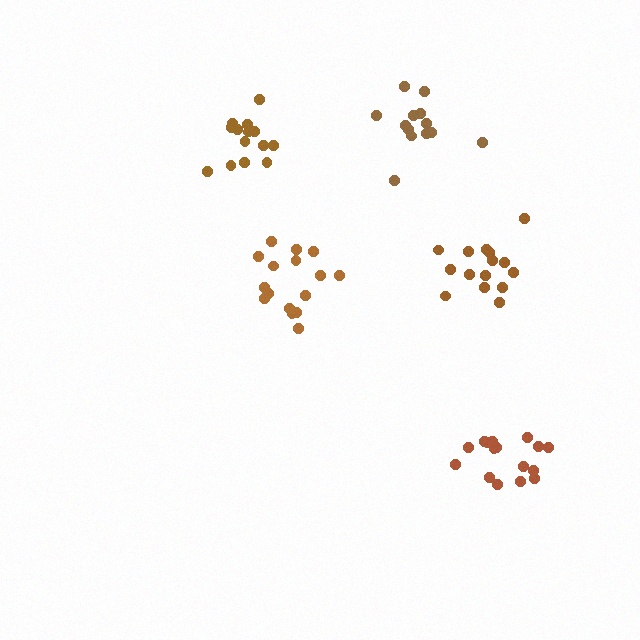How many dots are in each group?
Group 1: 16 dots, Group 2: 14 dots, Group 3: 16 dots, Group 4: 13 dots, Group 5: 15 dots (74 total).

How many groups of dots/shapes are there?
There are 5 groups.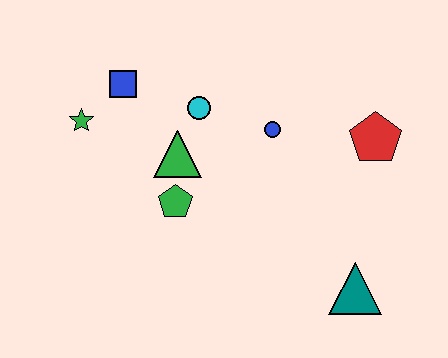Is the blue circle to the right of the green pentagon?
Yes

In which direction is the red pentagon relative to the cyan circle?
The red pentagon is to the right of the cyan circle.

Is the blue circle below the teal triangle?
No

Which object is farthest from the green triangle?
The teal triangle is farthest from the green triangle.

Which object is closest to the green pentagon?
The green triangle is closest to the green pentagon.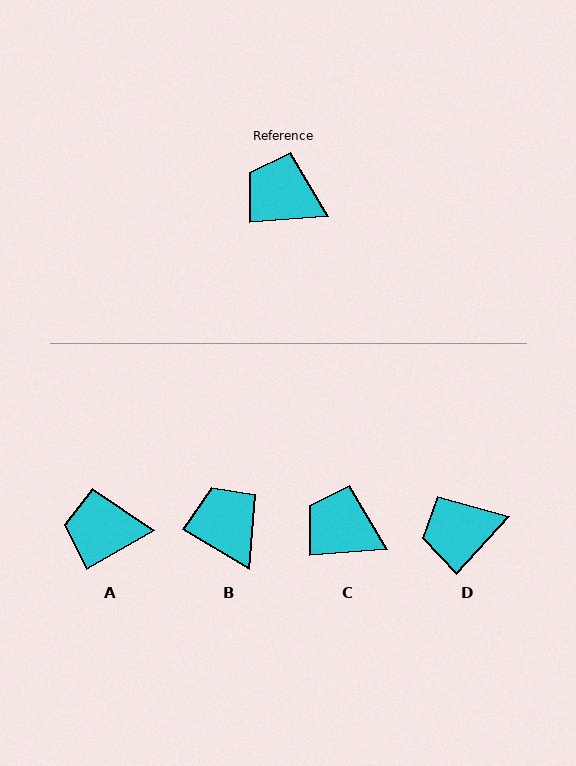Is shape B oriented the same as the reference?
No, it is off by about 35 degrees.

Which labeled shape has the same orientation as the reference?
C.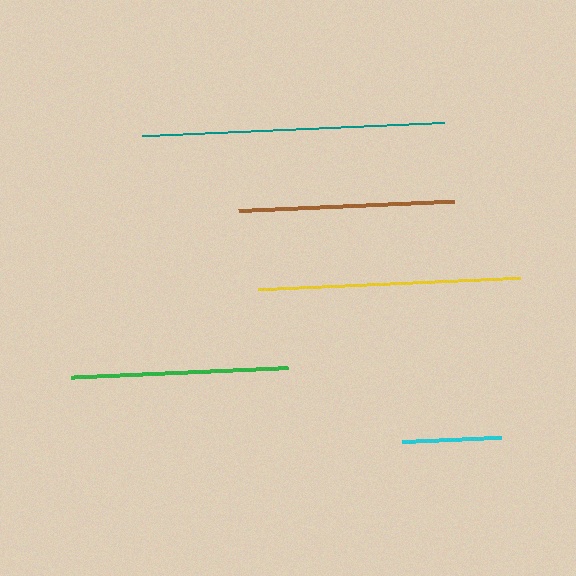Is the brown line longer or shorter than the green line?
The green line is longer than the brown line.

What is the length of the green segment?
The green segment is approximately 217 pixels long.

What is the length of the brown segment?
The brown segment is approximately 217 pixels long.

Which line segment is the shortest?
The cyan line is the shortest at approximately 100 pixels.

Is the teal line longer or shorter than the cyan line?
The teal line is longer than the cyan line.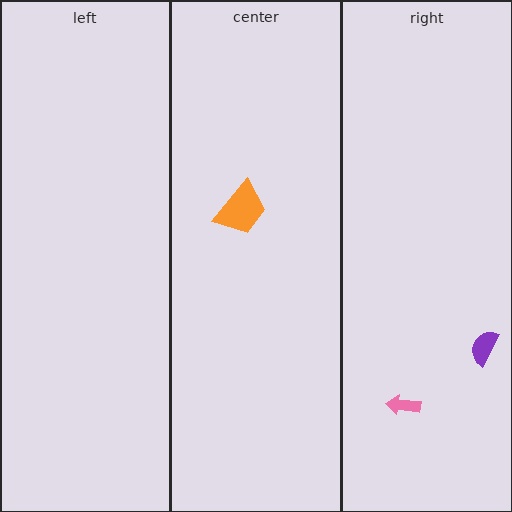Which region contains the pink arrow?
The right region.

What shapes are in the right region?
The pink arrow, the purple semicircle.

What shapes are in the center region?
The orange trapezoid.